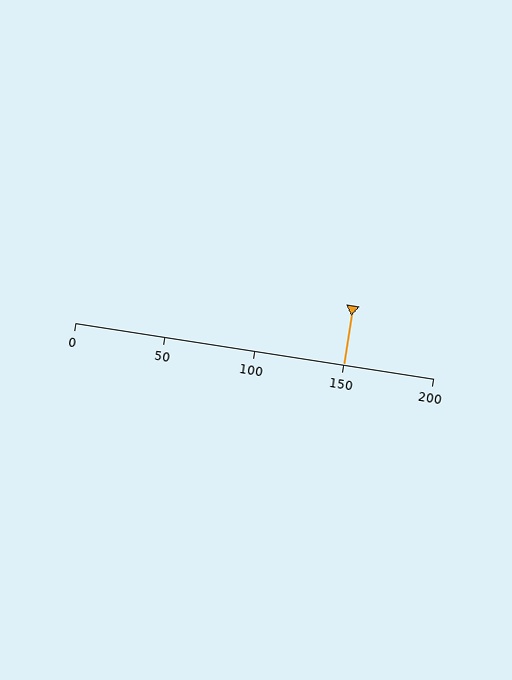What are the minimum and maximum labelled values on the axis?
The axis runs from 0 to 200.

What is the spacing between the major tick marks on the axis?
The major ticks are spaced 50 apart.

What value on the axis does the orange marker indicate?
The marker indicates approximately 150.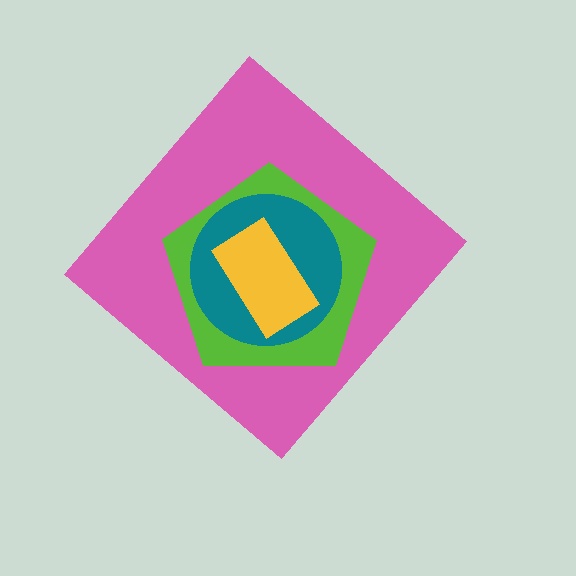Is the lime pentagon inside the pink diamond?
Yes.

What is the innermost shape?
The yellow rectangle.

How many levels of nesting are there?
4.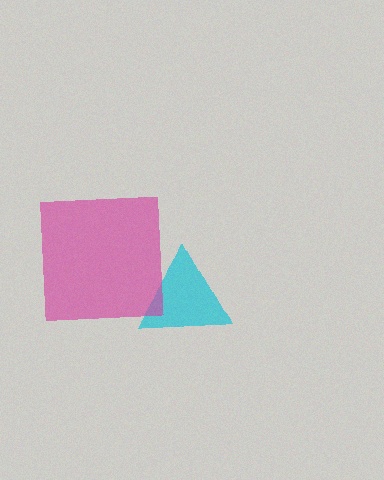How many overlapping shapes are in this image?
There are 2 overlapping shapes in the image.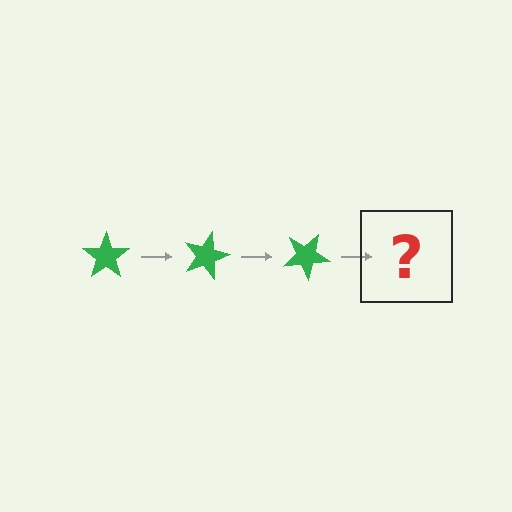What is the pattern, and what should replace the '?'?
The pattern is that the star rotates 15 degrees each step. The '?' should be a green star rotated 45 degrees.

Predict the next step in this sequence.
The next step is a green star rotated 45 degrees.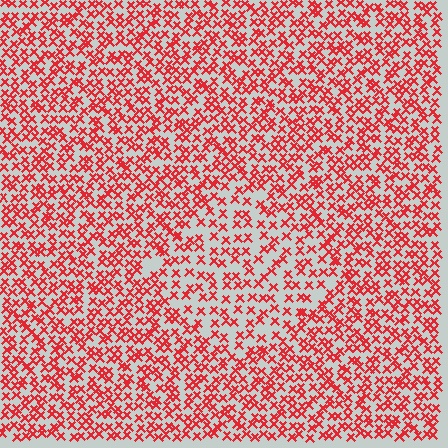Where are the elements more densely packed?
The elements are more densely packed outside the diamond boundary.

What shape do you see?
I see a diamond.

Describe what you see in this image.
The image contains small red elements arranged at two different densities. A diamond-shaped region is visible where the elements are less densely packed than the surrounding area.